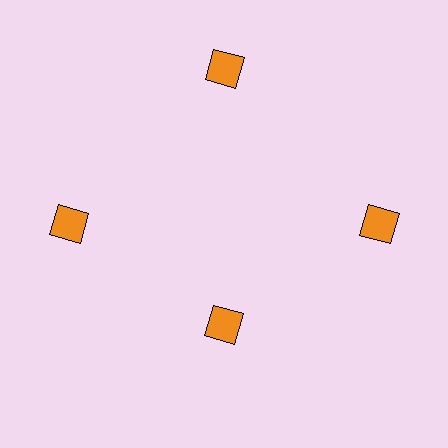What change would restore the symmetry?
The symmetry would be restored by moving it outward, back onto the ring so that all 4 squares sit at equal angles and equal distance from the center.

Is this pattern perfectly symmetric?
No. The 4 orange squares are arranged in a ring, but one element near the 6 o'clock position is pulled inward toward the center, breaking the 4-fold rotational symmetry.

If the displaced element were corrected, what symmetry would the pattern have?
It would have 4-fold rotational symmetry — the pattern would map onto itself every 90 degrees.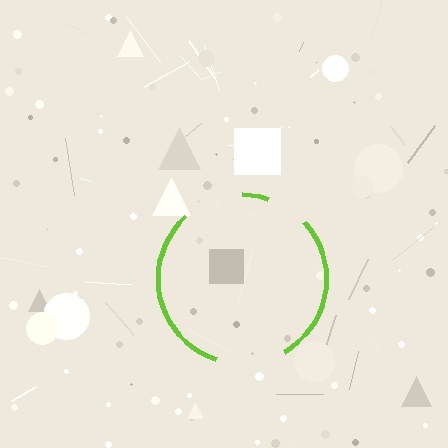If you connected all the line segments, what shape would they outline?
They would outline a circle.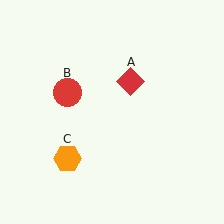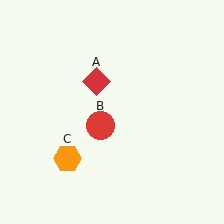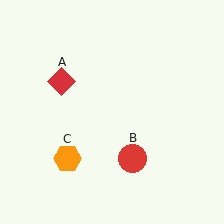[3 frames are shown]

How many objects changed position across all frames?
2 objects changed position: red diamond (object A), red circle (object B).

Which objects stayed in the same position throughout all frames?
Orange hexagon (object C) remained stationary.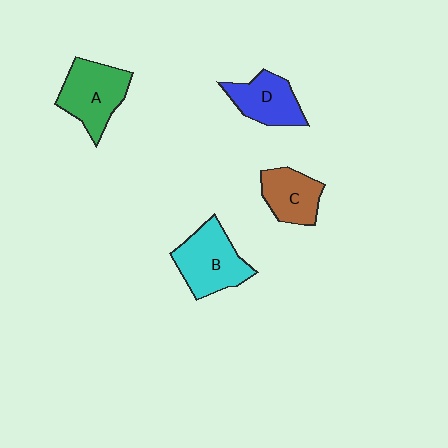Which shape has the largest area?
Shape B (cyan).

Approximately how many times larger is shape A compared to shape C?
Approximately 1.3 times.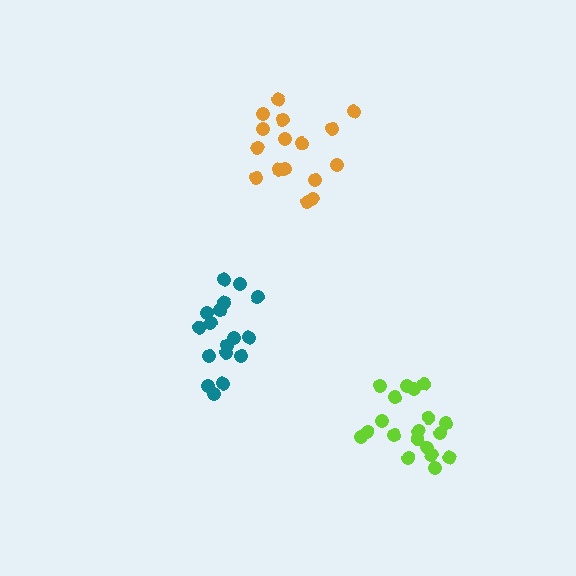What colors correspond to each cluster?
The clusters are colored: teal, orange, lime.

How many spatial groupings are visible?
There are 3 spatial groupings.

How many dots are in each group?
Group 1: 17 dots, Group 2: 16 dots, Group 3: 19 dots (52 total).